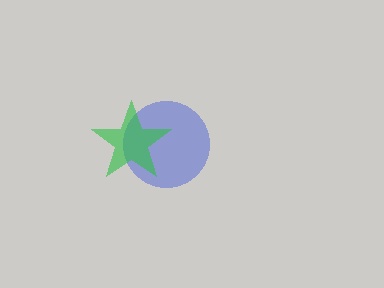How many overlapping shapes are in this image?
There are 2 overlapping shapes in the image.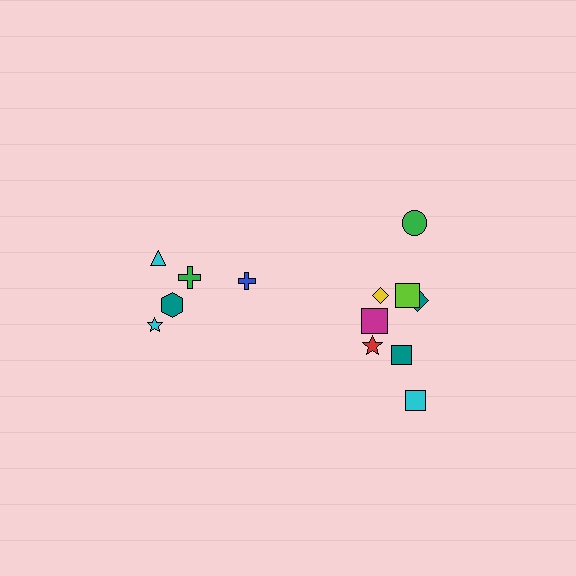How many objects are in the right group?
There are 8 objects.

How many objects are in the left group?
There are 5 objects.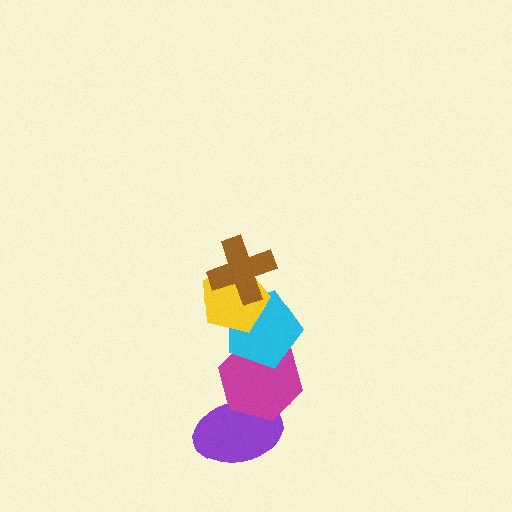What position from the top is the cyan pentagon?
The cyan pentagon is 3rd from the top.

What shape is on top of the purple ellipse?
The magenta hexagon is on top of the purple ellipse.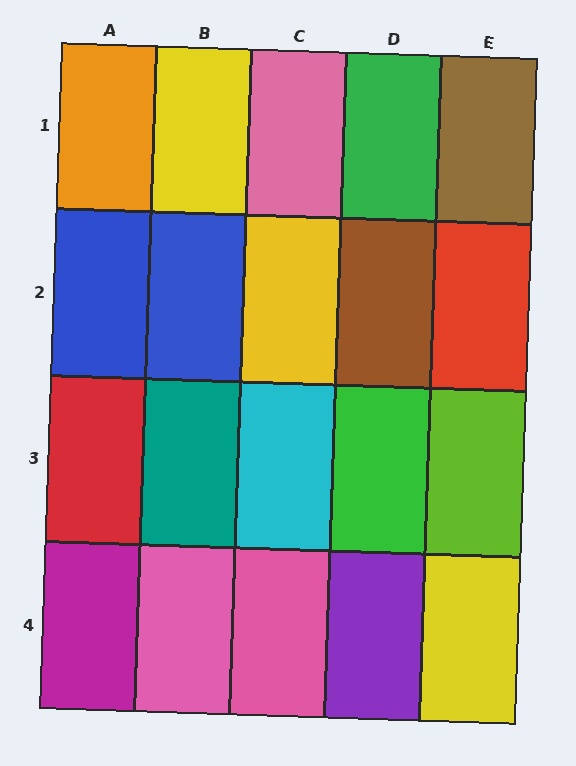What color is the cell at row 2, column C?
Yellow.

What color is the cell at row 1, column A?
Orange.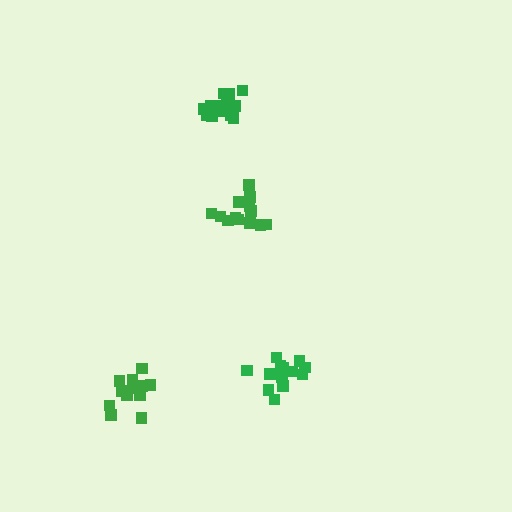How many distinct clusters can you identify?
There are 4 distinct clusters.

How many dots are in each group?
Group 1: 14 dots, Group 2: 17 dots, Group 3: 17 dots, Group 4: 13 dots (61 total).